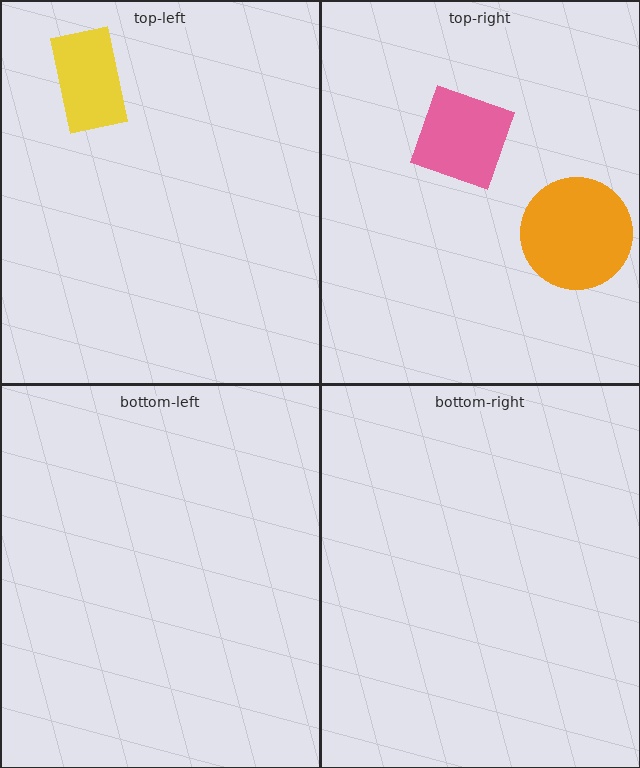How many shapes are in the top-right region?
2.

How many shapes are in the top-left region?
1.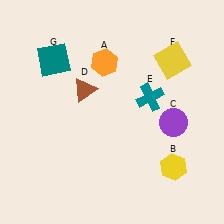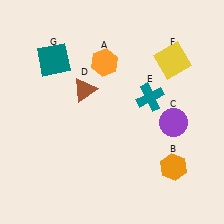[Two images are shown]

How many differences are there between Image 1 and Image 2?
There is 1 difference between the two images.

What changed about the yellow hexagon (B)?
In Image 1, B is yellow. In Image 2, it changed to orange.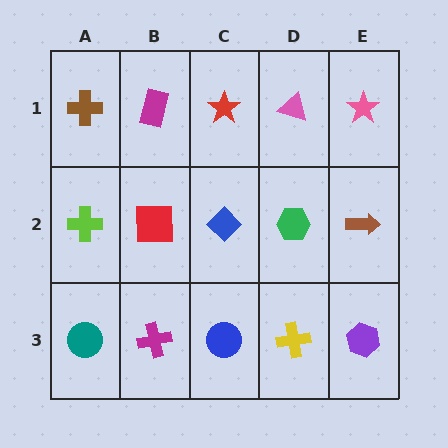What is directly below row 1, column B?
A red square.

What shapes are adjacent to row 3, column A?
A lime cross (row 2, column A), a magenta cross (row 3, column B).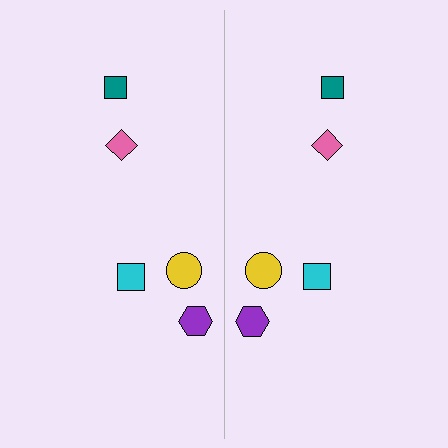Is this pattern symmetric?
Yes, this pattern has bilateral (reflection) symmetry.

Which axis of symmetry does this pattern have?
The pattern has a vertical axis of symmetry running through the center of the image.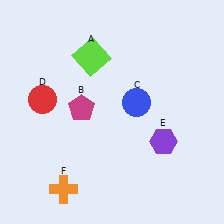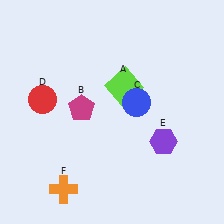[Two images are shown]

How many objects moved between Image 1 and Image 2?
1 object moved between the two images.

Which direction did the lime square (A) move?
The lime square (A) moved right.